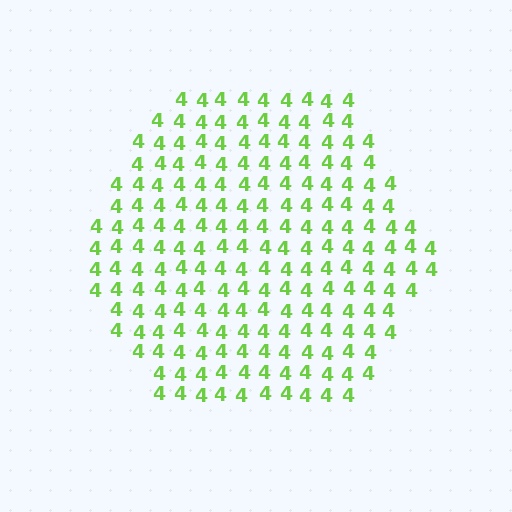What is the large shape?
The large shape is a hexagon.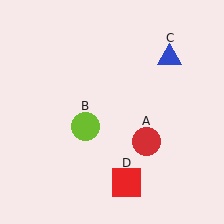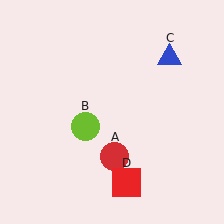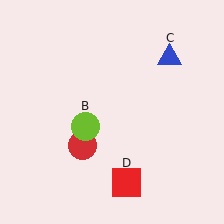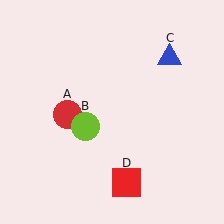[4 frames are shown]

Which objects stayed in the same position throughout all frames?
Lime circle (object B) and blue triangle (object C) and red square (object D) remained stationary.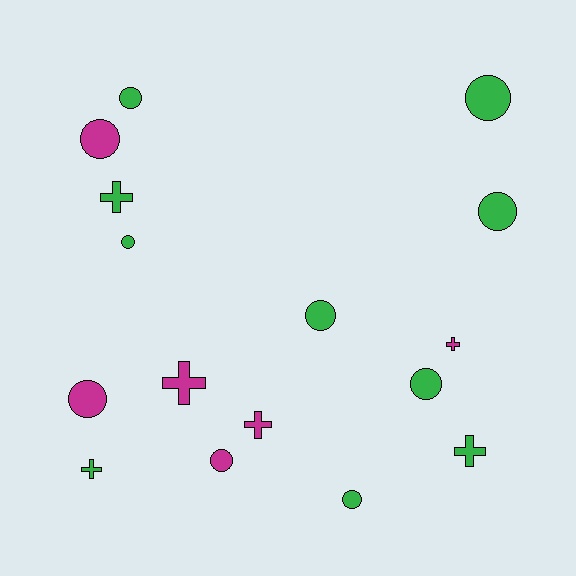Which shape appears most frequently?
Circle, with 10 objects.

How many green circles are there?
There are 7 green circles.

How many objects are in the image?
There are 16 objects.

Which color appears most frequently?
Green, with 10 objects.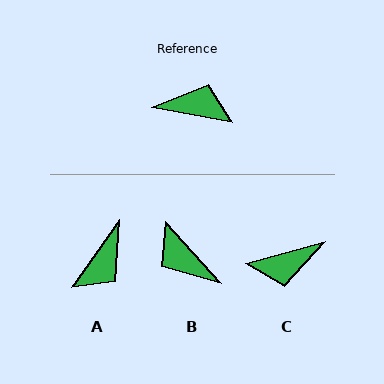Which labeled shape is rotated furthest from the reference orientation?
C, about 154 degrees away.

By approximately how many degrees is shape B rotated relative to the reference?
Approximately 143 degrees counter-clockwise.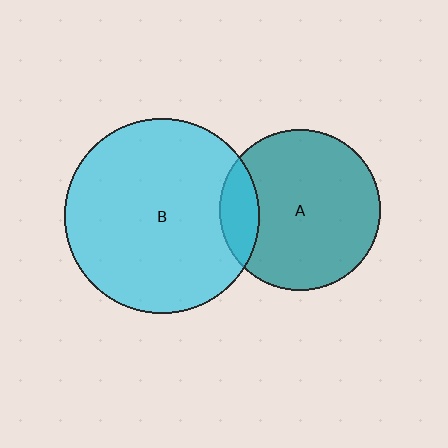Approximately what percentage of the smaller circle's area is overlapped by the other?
Approximately 15%.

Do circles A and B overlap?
Yes.